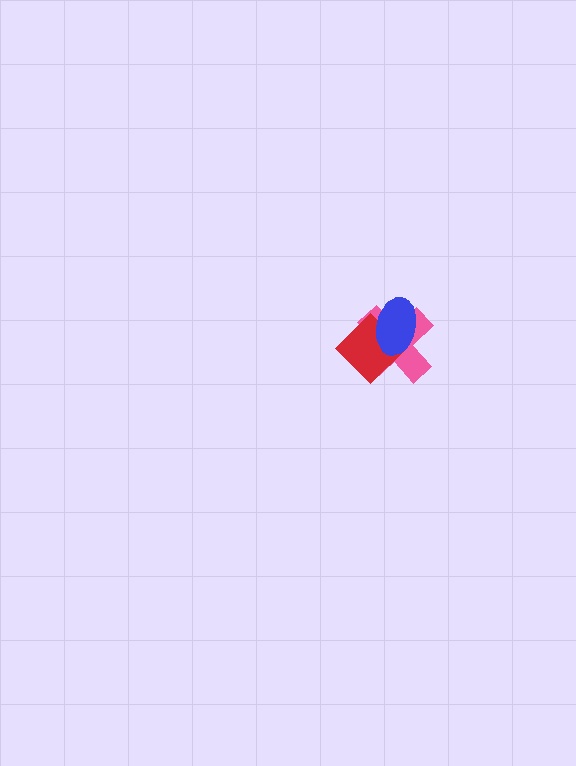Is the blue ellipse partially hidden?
No, no other shape covers it.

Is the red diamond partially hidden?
Yes, it is partially covered by another shape.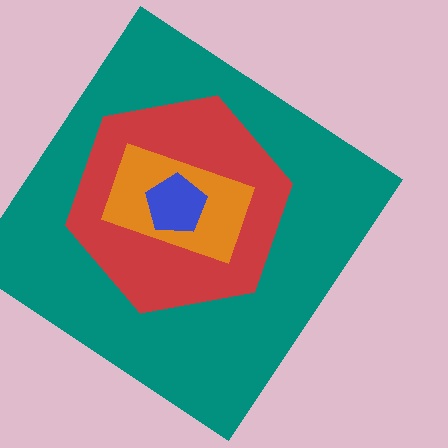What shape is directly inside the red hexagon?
The orange rectangle.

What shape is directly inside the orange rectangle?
The blue pentagon.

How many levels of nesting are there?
4.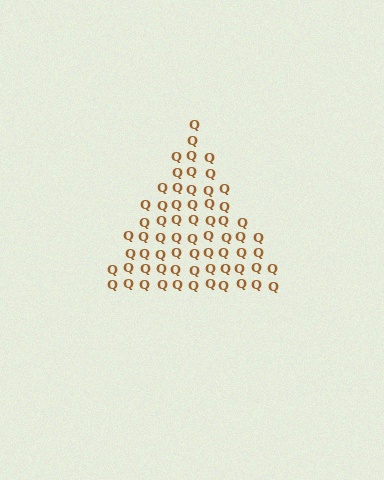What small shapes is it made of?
It is made of small letter Q's.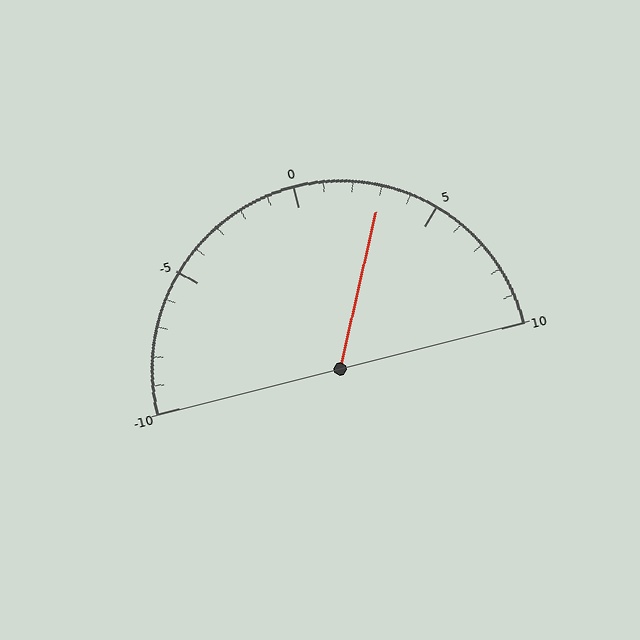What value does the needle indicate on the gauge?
The needle indicates approximately 3.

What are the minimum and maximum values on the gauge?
The gauge ranges from -10 to 10.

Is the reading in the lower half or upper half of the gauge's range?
The reading is in the upper half of the range (-10 to 10).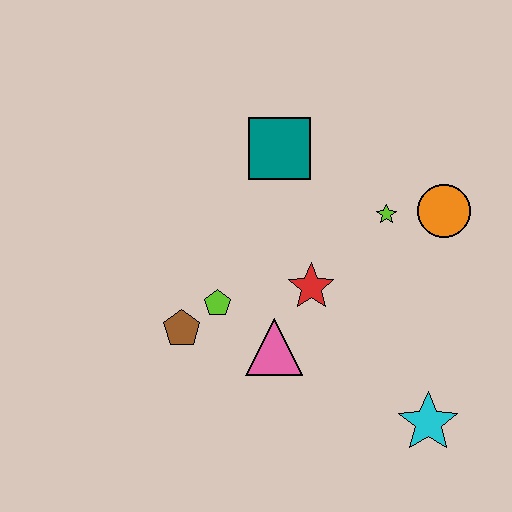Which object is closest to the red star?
The pink triangle is closest to the red star.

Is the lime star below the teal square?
Yes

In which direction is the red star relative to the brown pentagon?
The red star is to the right of the brown pentagon.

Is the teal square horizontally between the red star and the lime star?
No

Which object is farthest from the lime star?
The brown pentagon is farthest from the lime star.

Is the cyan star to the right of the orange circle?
No